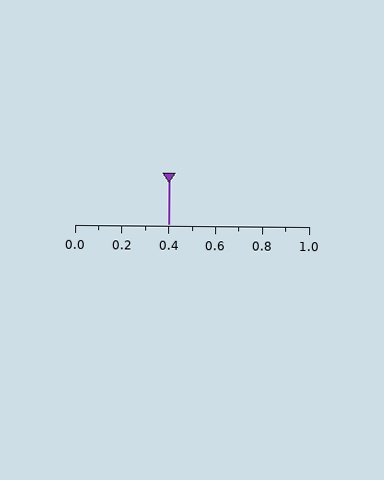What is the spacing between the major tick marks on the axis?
The major ticks are spaced 0.2 apart.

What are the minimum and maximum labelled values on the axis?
The axis runs from 0.0 to 1.0.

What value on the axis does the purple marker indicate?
The marker indicates approximately 0.4.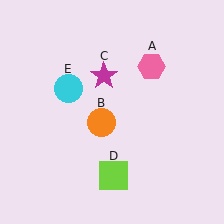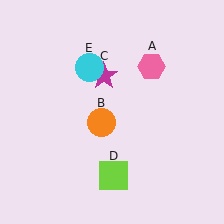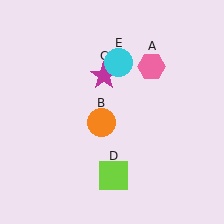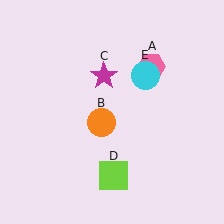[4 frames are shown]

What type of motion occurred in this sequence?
The cyan circle (object E) rotated clockwise around the center of the scene.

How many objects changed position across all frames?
1 object changed position: cyan circle (object E).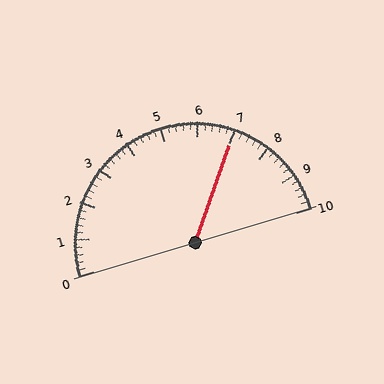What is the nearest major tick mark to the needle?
The nearest major tick mark is 7.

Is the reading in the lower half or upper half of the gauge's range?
The reading is in the upper half of the range (0 to 10).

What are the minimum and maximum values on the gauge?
The gauge ranges from 0 to 10.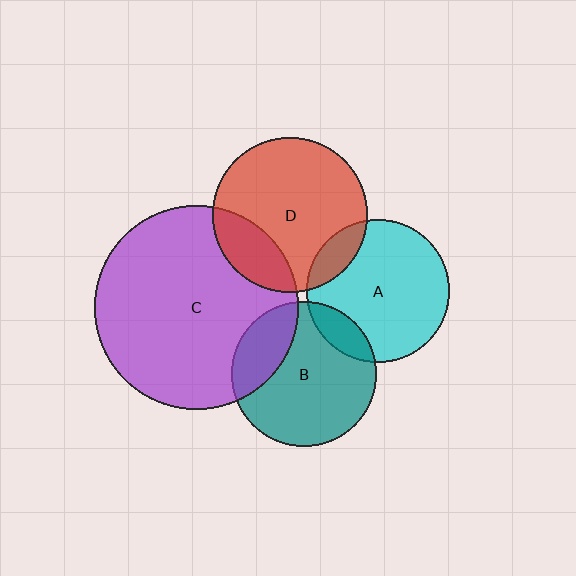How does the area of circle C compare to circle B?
Approximately 2.0 times.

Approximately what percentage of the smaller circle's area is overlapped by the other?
Approximately 20%.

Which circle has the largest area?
Circle C (purple).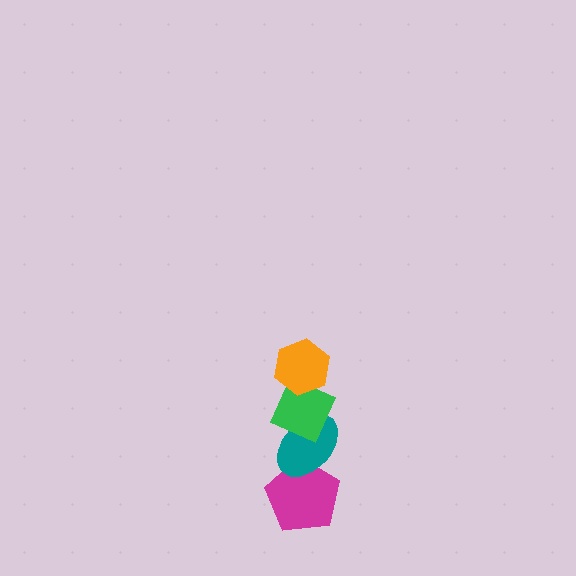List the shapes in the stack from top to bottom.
From top to bottom: the orange hexagon, the green diamond, the teal ellipse, the magenta pentagon.